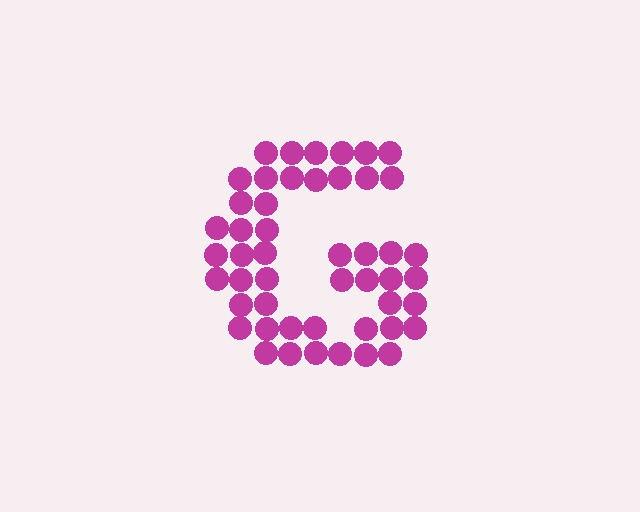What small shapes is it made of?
It is made of small circles.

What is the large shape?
The large shape is the letter G.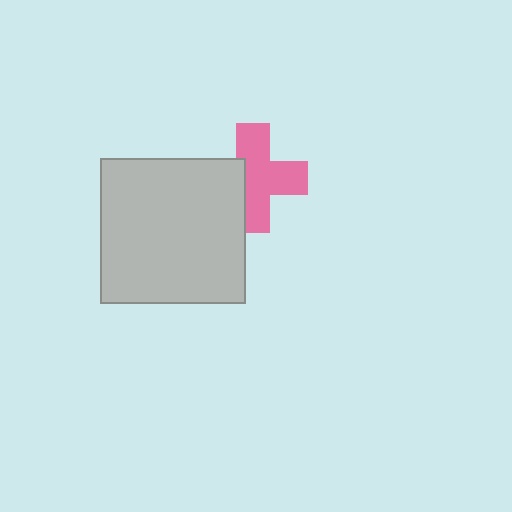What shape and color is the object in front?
The object in front is a light gray square.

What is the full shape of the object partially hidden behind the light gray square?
The partially hidden object is a pink cross.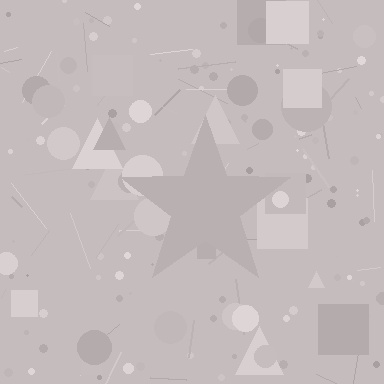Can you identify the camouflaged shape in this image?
The camouflaged shape is a star.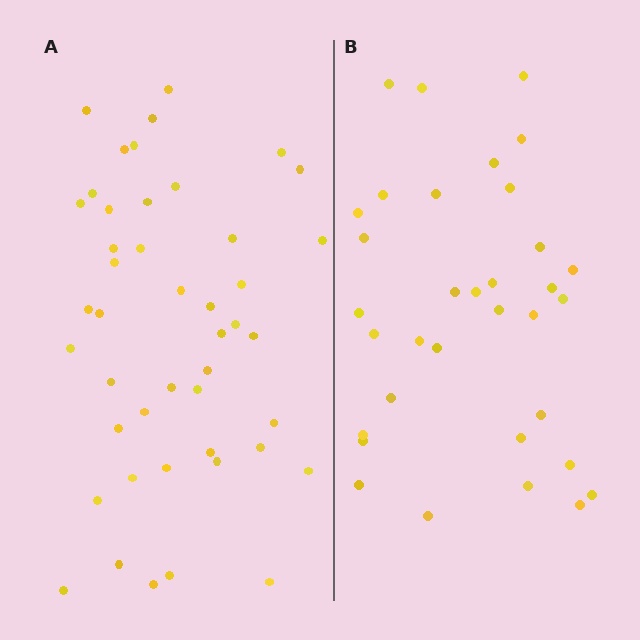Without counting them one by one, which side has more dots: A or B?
Region A (the left region) has more dots.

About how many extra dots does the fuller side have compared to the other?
Region A has roughly 12 or so more dots than region B.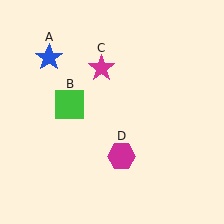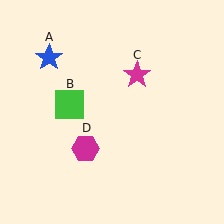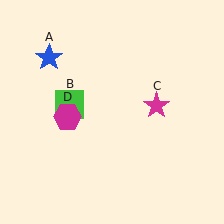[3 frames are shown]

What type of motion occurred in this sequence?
The magenta star (object C), magenta hexagon (object D) rotated clockwise around the center of the scene.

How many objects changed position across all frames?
2 objects changed position: magenta star (object C), magenta hexagon (object D).